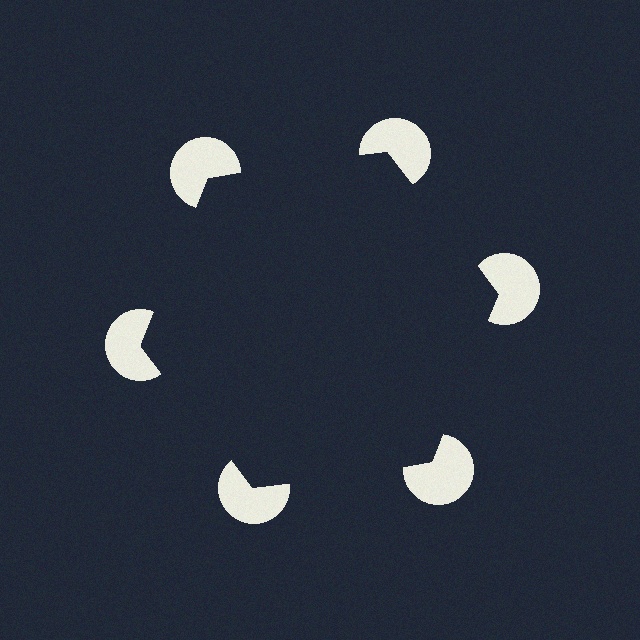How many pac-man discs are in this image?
There are 6 — one at each vertex of the illusory hexagon.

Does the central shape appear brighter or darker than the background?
It typically appears slightly darker than the background, even though no actual brightness change is drawn.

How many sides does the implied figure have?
6 sides.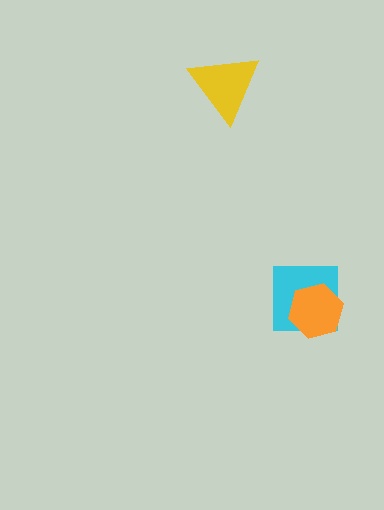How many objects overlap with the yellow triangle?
0 objects overlap with the yellow triangle.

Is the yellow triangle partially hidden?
No, no other shape covers it.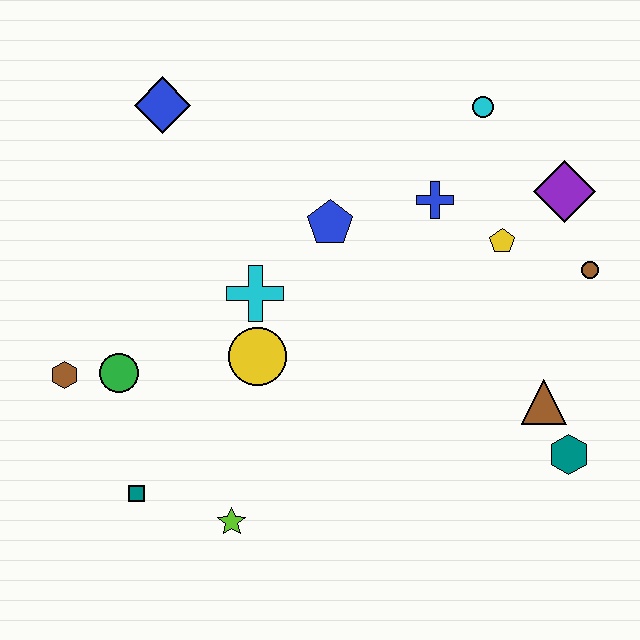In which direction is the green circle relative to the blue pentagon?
The green circle is to the left of the blue pentagon.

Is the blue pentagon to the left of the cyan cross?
No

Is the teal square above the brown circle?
No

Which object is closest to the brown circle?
The purple diamond is closest to the brown circle.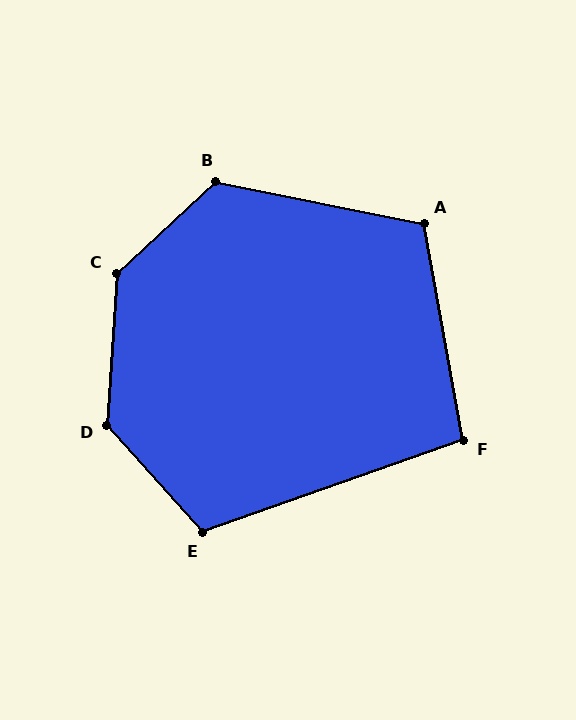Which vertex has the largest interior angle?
C, at approximately 136 degrees.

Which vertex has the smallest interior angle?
F, at approximately 99 degrees.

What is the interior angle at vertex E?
Approximately 112 degrees (obtuse).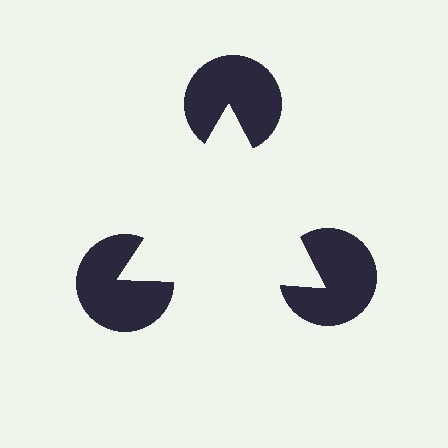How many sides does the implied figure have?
3 sides.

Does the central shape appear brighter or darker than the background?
It typically appears slightly brighter than the background, even though no actual brightness change is drawn.